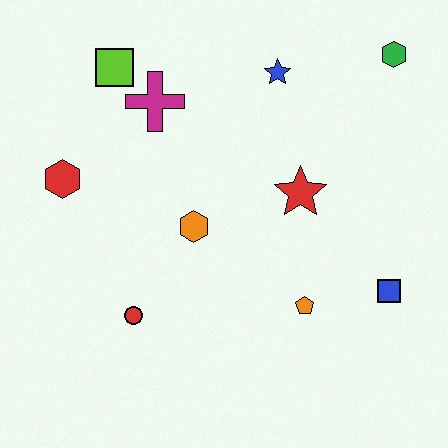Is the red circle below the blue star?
Yes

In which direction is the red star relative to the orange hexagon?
The red star is to the right of the orange hexagon.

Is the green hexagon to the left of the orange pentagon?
No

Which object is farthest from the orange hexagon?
The green hexagon is farthest from the orange hexagon.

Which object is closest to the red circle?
The orange hexagon is closest to the red circle.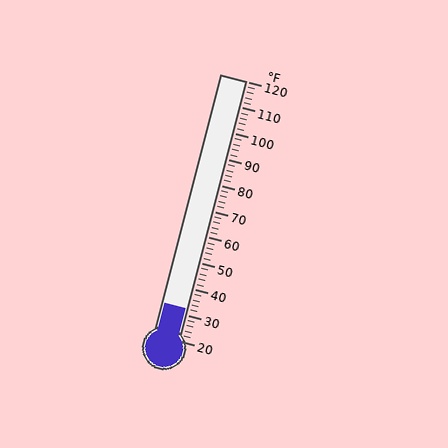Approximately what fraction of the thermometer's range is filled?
The thermometer is filled to approximately 10% of its range.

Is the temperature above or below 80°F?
The temperature is below 80°F.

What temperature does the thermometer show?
The thermometer shows approximately 32°F.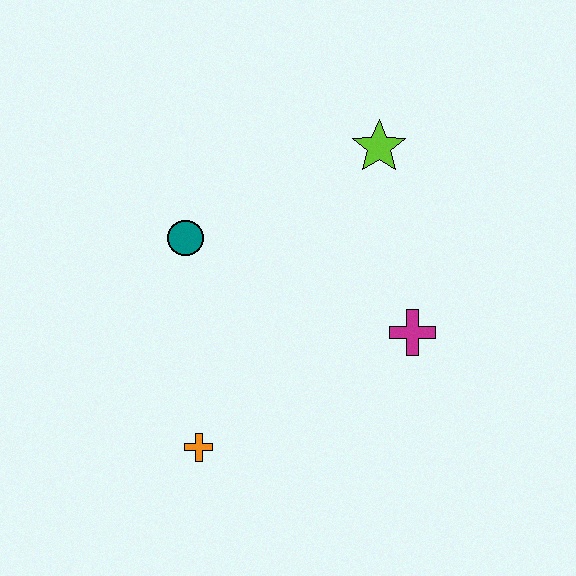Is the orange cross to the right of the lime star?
No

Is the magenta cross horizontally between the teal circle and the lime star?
No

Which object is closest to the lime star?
The magenta cross is closest to the lime star.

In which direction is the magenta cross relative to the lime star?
The magenta cross is below the lime star.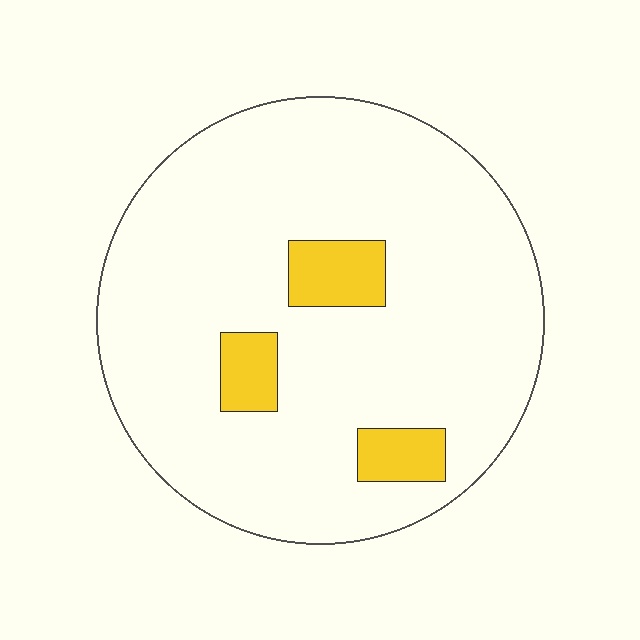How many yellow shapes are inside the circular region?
3.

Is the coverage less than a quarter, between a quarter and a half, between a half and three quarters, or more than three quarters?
Less than a quarter.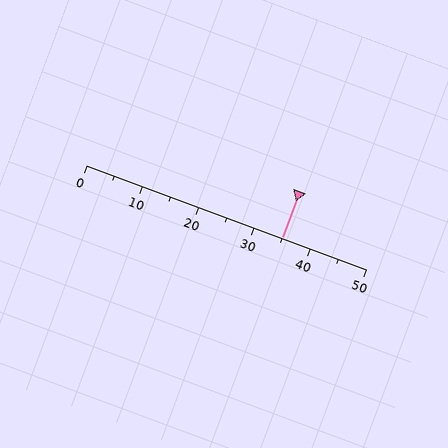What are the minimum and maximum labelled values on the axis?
The axis runs from 0 to 50.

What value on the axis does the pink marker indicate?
The marker indicates approximately 35.